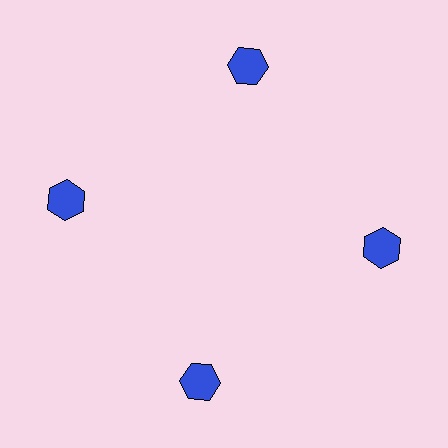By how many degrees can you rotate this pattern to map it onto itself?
The pattern maps onto itself every 90 degrees of rotation.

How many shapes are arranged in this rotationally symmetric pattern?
There are 4 shapes, arranged in 4 groups of 1.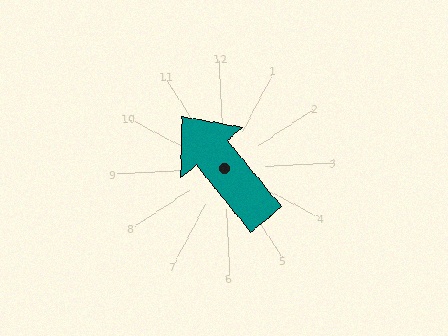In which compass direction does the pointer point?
Northwest.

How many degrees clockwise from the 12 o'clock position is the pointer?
Approximately 323 degrees.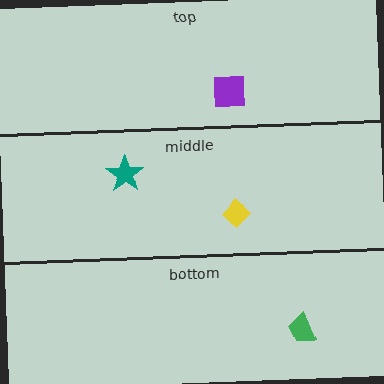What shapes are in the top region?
The purple square.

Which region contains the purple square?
The top region.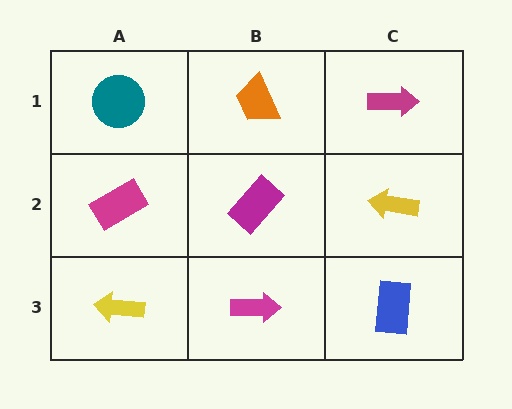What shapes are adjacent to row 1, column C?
A yellow arrow (row 2, column C), an orange trapezoid (row 1, column B).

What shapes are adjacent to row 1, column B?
A magenta rectangle (row 2, column B), a teal circle (row 1, column A), a magenta arrow (row 1, column C).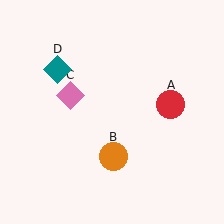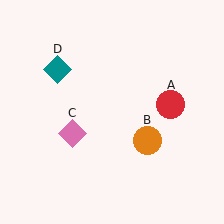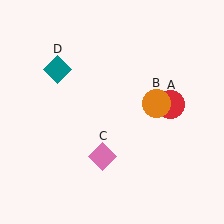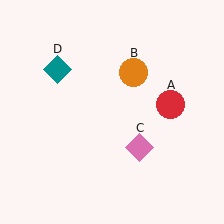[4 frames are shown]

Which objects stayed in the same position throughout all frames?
Red circle (object A) and teal diamond (object D) remained stationary.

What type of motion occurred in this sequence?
The orange circle (object B), pink diamond (object C) rotated counterclockwise around the center of the scene.